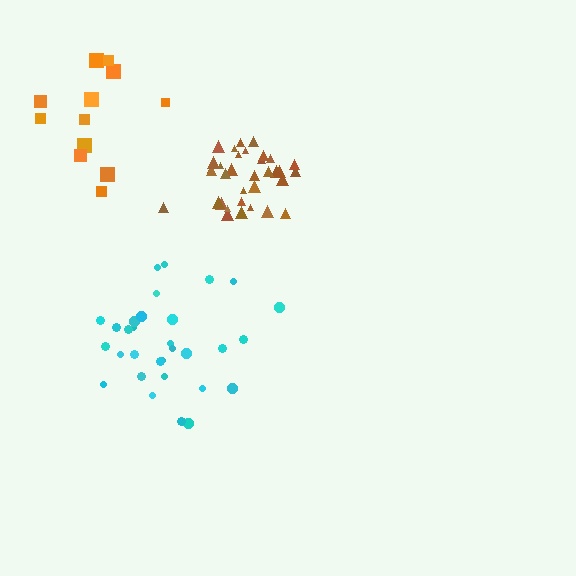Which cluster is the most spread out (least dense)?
Orange.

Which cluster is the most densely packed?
Brown.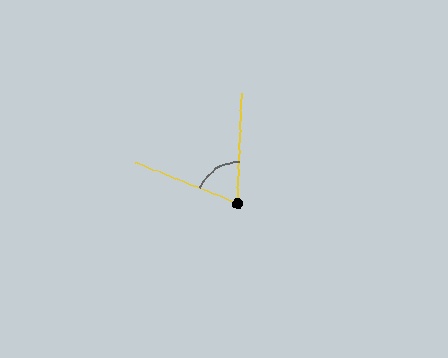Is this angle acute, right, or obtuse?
It is acute.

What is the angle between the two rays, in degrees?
Approximately 70 degrees.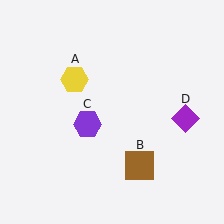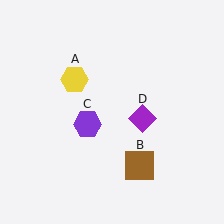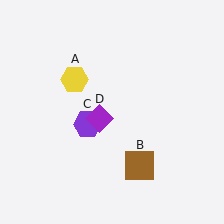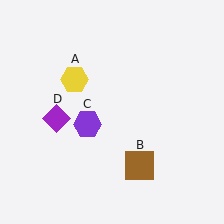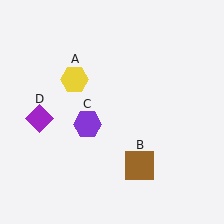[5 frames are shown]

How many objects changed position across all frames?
1 object changed position: purple diamond (object D).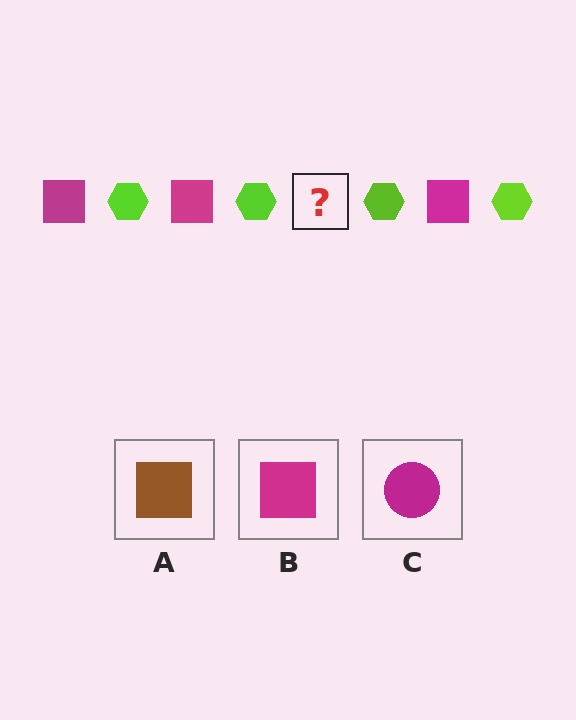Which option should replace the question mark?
Option B.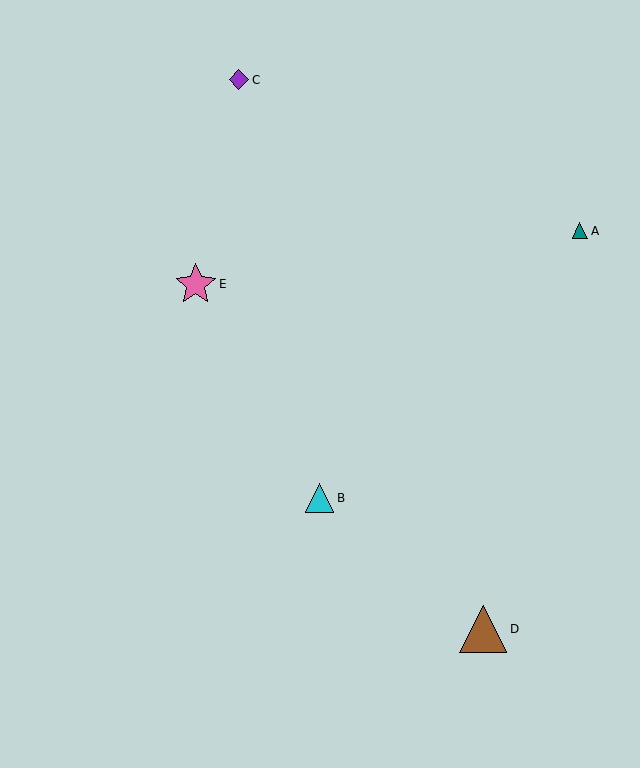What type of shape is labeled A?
Shape A is a teal triangle.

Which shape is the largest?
The brown triangle (labeled D) is the largest.